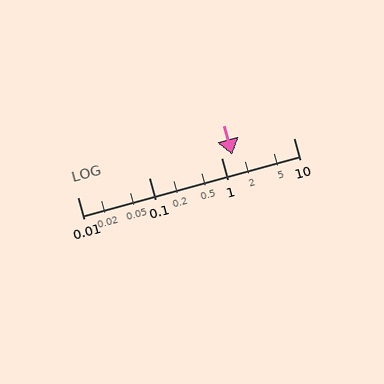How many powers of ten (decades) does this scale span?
The scale spans 3 decades, from 0.01 to 10.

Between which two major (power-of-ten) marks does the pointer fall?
The pointer is between 1 and 10.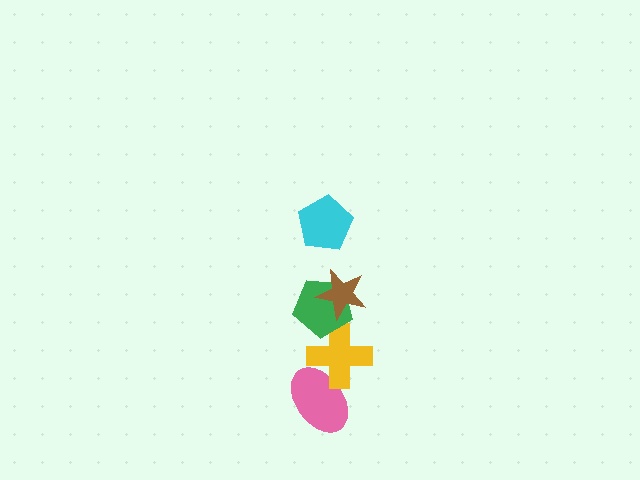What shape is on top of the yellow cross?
The green pentagon is on top of the yellow cross.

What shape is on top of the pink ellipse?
The yellow cross is on top of the pink ellipse.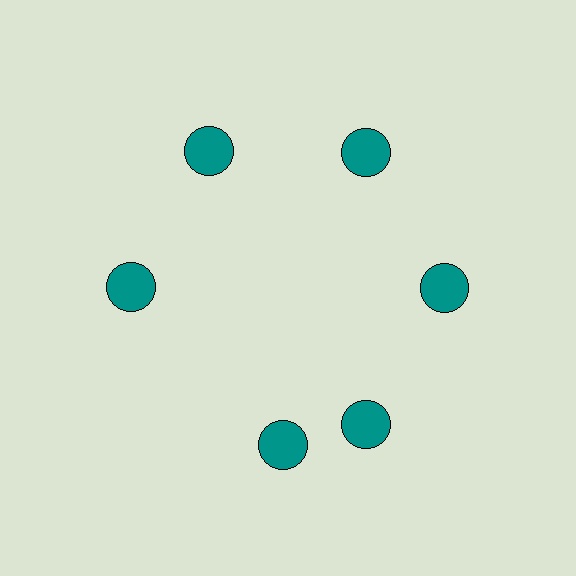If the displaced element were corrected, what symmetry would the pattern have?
It would have 6-fold rotational symmetry — the pattern would map onto itself every 60 degrees.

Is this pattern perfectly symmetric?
No. The 6 teal circles are arranged in a ring, but one element near the 7 o'clock position is rotated out of alignment along the ring, breaking the 6-fold rotational symmetry.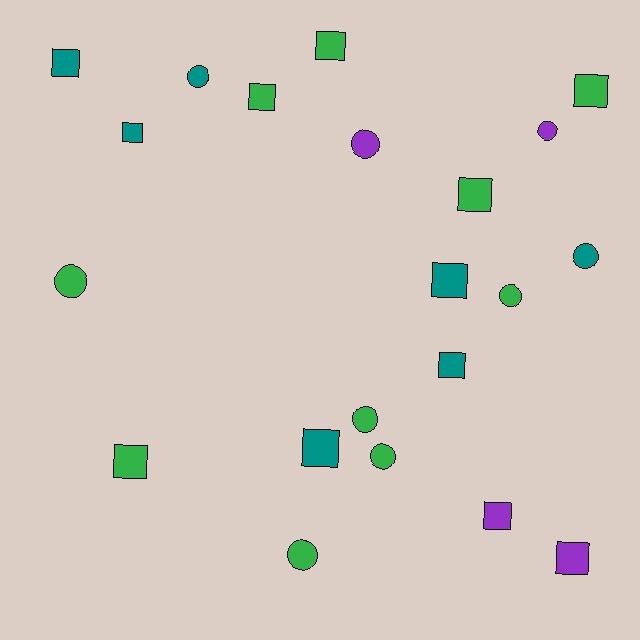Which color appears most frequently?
Green, with 10 objects.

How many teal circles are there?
There are 2 teal circles.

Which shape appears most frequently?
Square, with 12 objects.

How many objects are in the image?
There are 21 objects.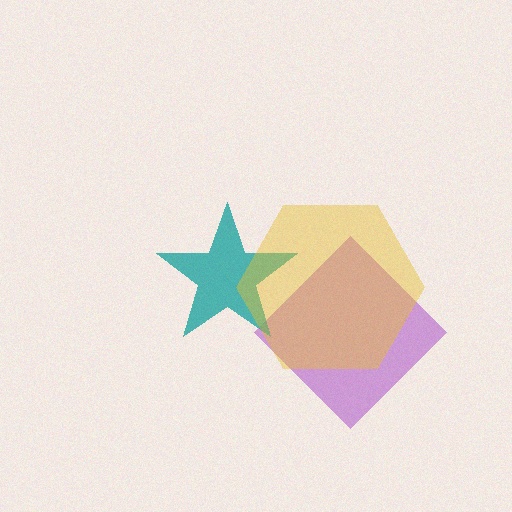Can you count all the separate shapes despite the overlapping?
Yes, there are 3 separate shapes.